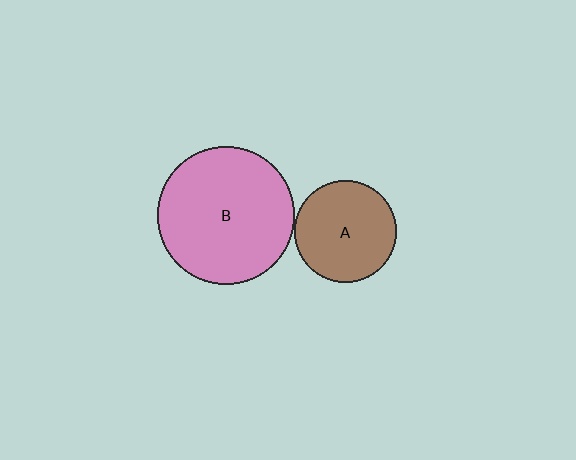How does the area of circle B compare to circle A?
Approximately 1.8 times.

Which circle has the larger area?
Circle B (pink).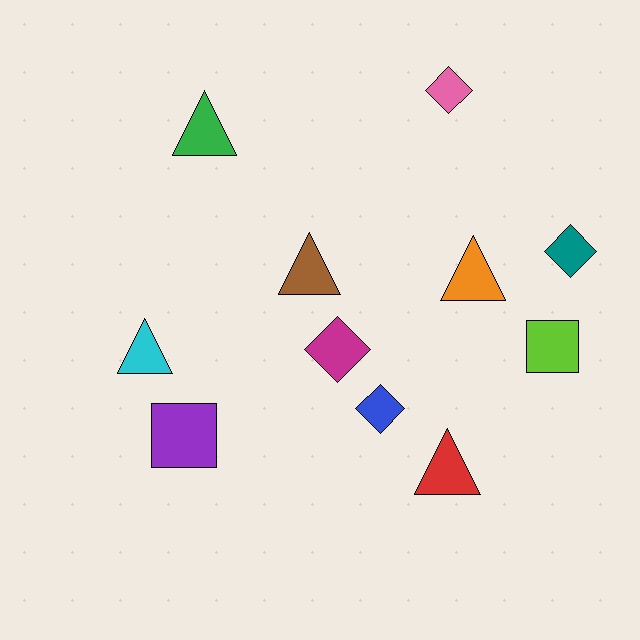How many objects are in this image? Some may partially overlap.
There are 11 objects.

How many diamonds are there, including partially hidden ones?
There are 4 diamonds.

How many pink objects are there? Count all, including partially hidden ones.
There is 1 pink object.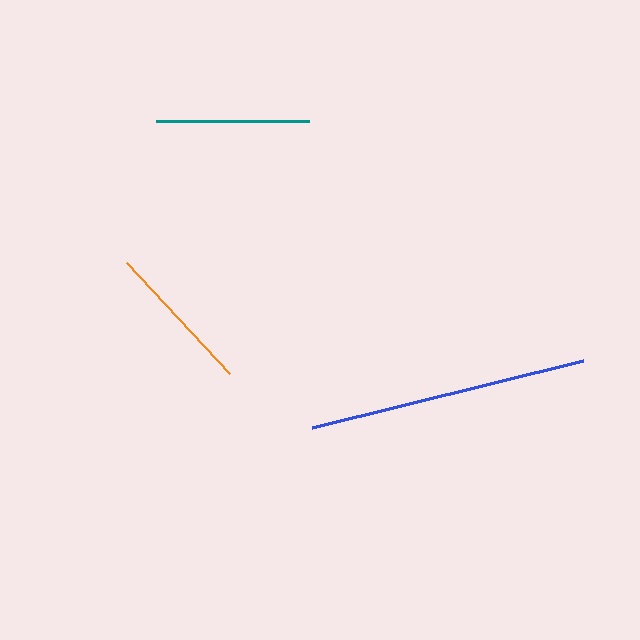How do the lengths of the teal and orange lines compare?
The teal and orange lines are approximately the same length.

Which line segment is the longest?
The blue line is the longest at approximately 279 pixels.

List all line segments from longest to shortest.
From longest to shortest: blue, teal, orange.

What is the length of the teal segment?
The teal segment is approximately 153 pixels long.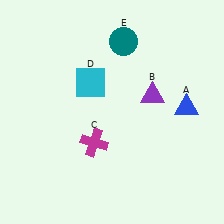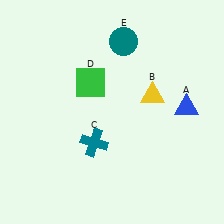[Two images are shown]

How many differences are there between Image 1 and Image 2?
There are 3 differences between the two images.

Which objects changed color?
B changed from purple to yellow. C changed from magenta to teal. D changed from cyan to green.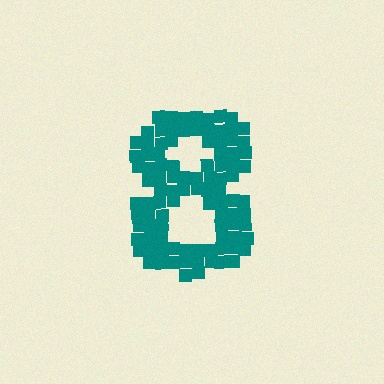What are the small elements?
The small elements are squares.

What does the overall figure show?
The overall figure shows the digit 8.